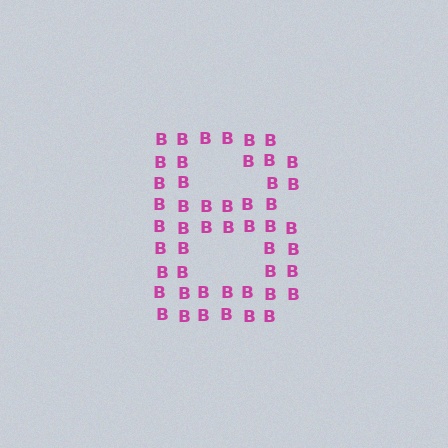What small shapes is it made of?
It is made of small letter B's.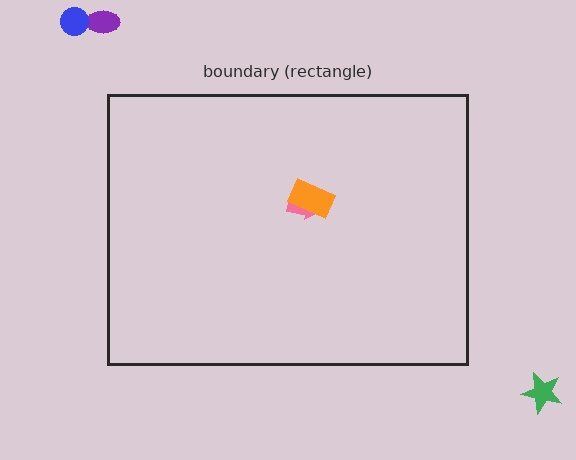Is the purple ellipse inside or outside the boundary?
Outside.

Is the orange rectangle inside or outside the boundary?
Inside.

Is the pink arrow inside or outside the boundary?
Inside.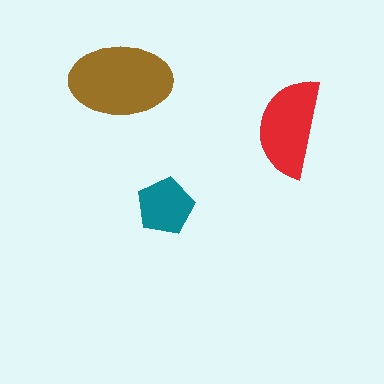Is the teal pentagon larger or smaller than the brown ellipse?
Smaller.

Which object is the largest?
The brown ellipse.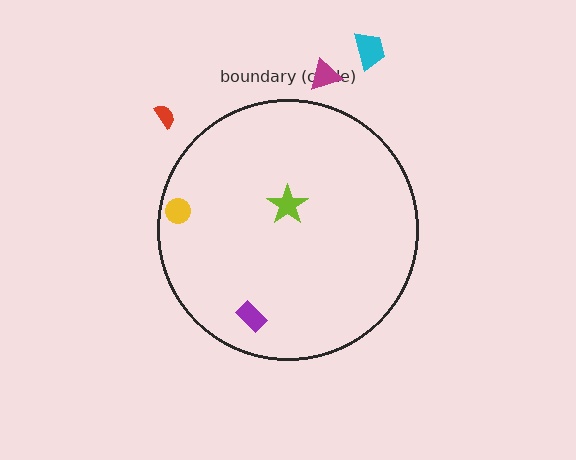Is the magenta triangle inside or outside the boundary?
Outside.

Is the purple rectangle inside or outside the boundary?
Inside.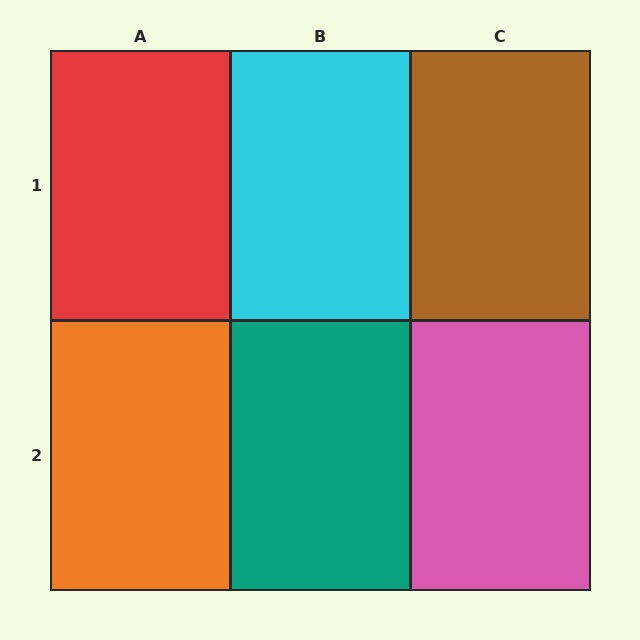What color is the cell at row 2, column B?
Teal.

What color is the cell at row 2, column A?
Orange.